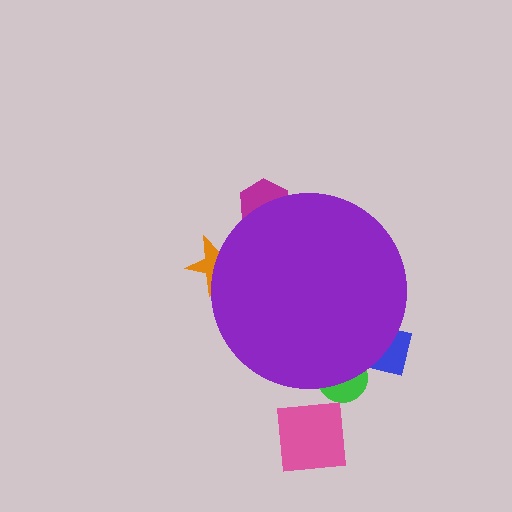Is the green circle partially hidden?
Yes, the green circle is partially hidden behind the purple circle.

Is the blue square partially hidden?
Yes, the blue square is partially hidden behind the purple circle.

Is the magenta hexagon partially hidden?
Yes, the magenta hexagon is partially hidden behind the purple circle.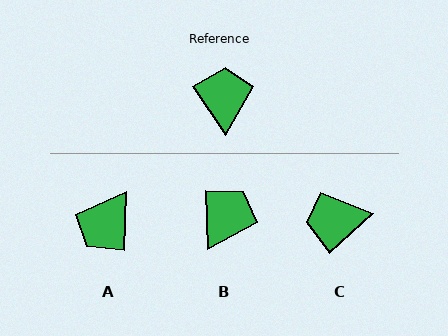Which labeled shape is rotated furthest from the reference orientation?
A, about 143 degrees away.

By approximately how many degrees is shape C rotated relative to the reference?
Approximately 98 degrees counter-clockwise.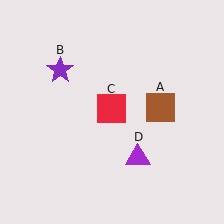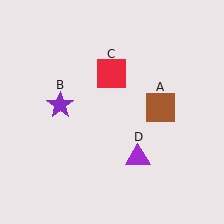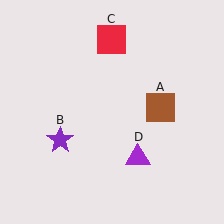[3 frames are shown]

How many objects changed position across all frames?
2 objects changed position: purple star (object B), red square (object C).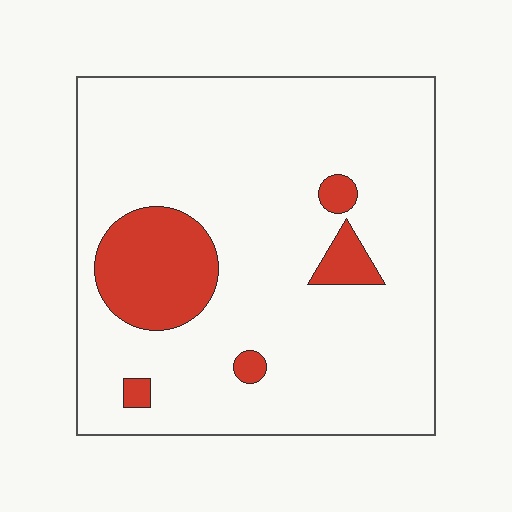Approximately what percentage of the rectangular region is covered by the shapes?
Approximately 15%.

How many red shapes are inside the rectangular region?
5.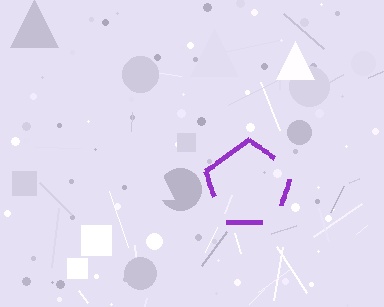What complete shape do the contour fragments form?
The contour fragments form a pentagon.